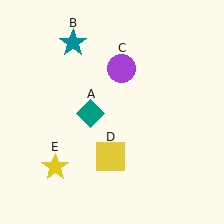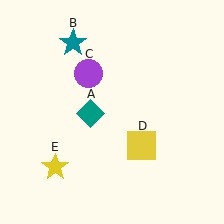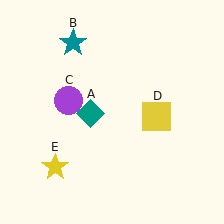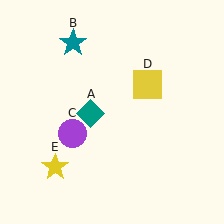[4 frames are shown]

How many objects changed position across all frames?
2 objects changed position: purple circle (object C), yellow square (object D).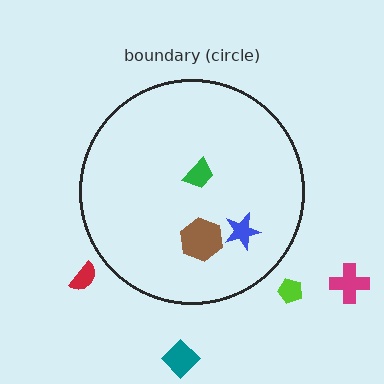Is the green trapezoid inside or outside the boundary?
Inside.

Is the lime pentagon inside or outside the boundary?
Outside.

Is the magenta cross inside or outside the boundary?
Outside.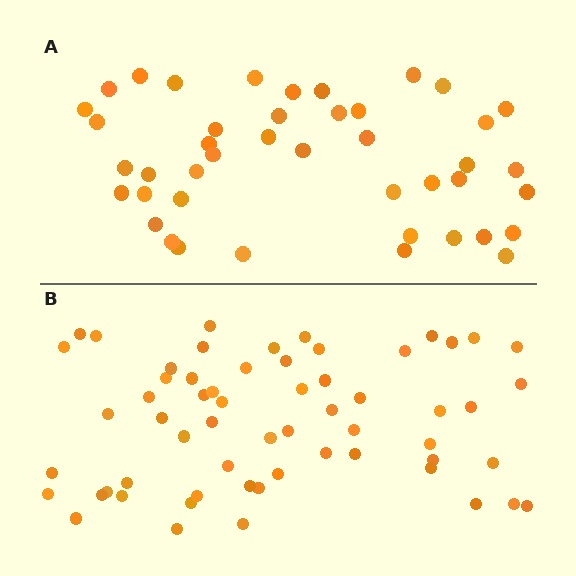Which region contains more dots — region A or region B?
Region B (the bottom region) has more dots.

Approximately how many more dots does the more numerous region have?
Region B has approximately 15 more dots than region A.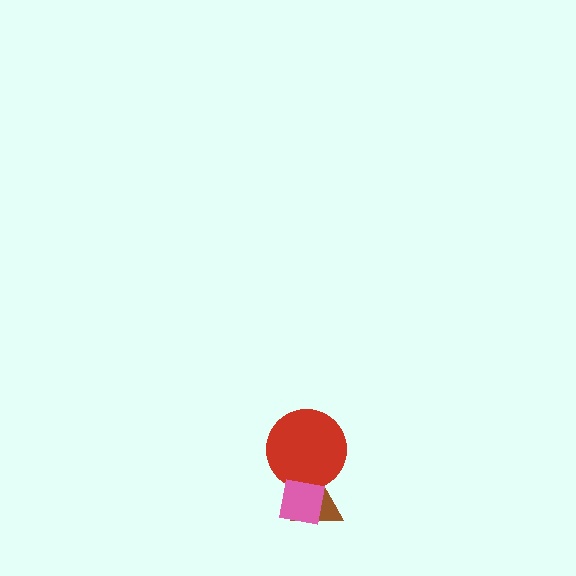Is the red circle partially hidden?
Yes, it is partially covered by another shape.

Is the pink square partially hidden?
No, no other shape covers it.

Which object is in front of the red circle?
The pink square is in front of the red circle.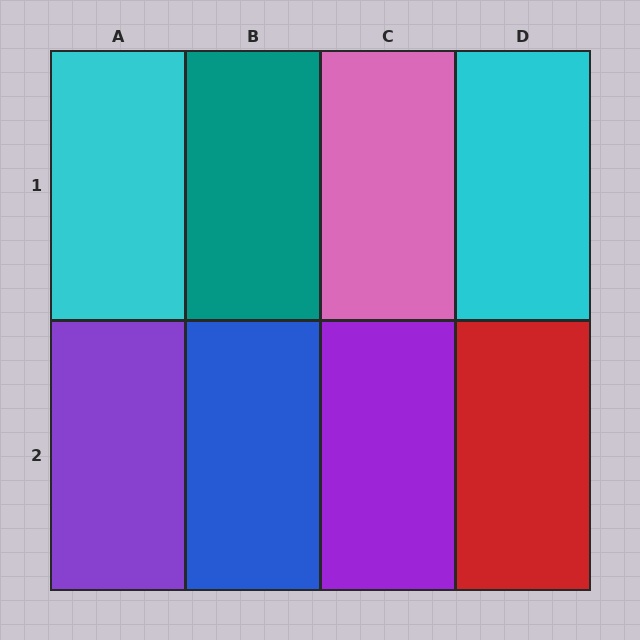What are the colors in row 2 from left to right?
Purple, blue, purple, red.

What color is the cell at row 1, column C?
Pink.